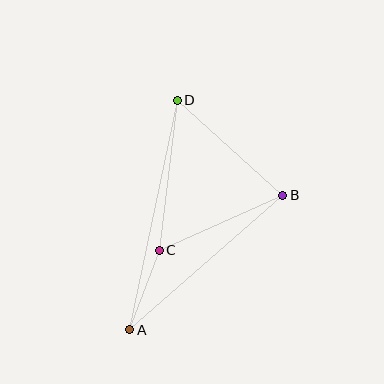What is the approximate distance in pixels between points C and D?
The distance between C and D is approximately 151 pixels.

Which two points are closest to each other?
Points A and C are closest to each other.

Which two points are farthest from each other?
Points A and D are farthest from each other.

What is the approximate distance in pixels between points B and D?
The distance between B and D is approximately 142 pixels.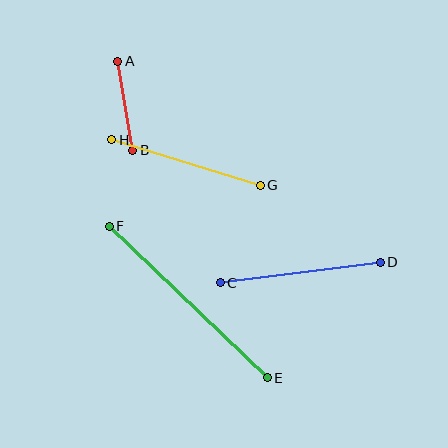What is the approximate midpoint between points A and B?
The midpoint is at approximately (125, 106) pixels.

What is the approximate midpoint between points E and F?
The midpoint is at approximately (188, 302) pixels.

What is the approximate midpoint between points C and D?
The midpoint is at approximately (300, 272) pixels.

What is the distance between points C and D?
The distance is approximately 161 pixels.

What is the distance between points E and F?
The distance is approximately 219 pixels.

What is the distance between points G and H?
The distance is approximately 155 pixels.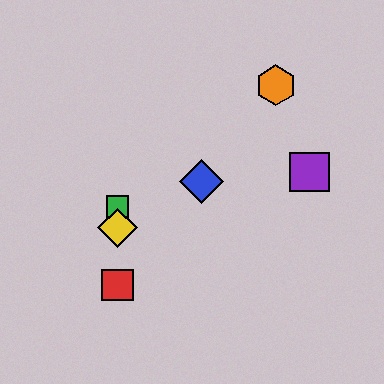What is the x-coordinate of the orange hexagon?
The orange hexagon is at x≈276.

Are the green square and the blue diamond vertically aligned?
No, the green square is at x≈118 and the blue diamond is at x≈201.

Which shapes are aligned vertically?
The red square, the green square, the yellow diamond are aligned vertically.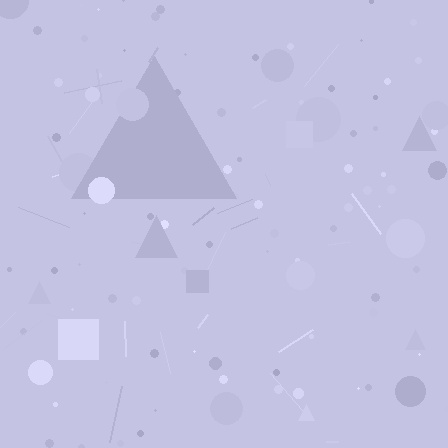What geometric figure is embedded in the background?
A triangle is embedded in the background.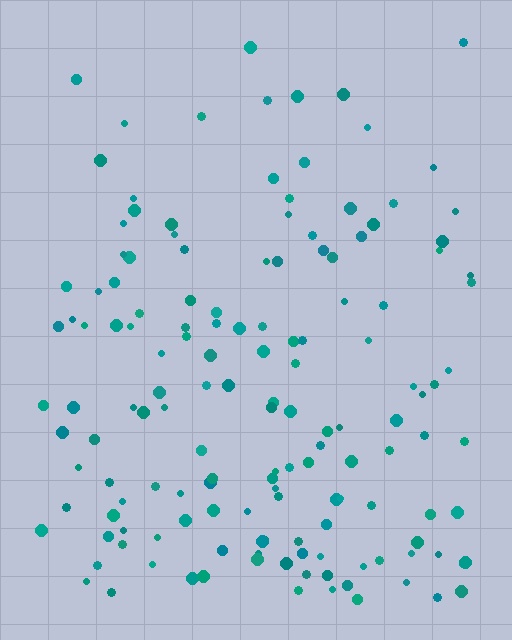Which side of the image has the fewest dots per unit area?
The top.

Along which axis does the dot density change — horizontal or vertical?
Vertical.